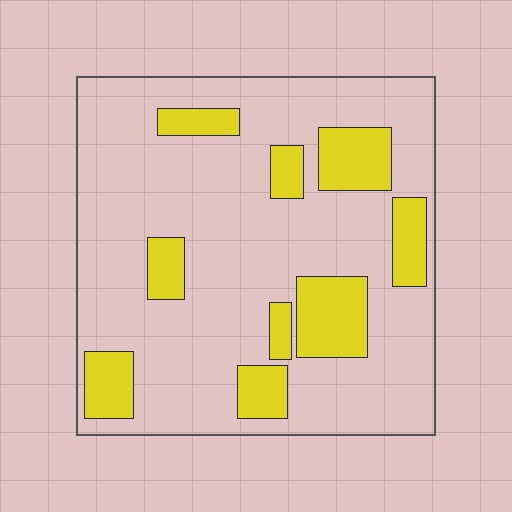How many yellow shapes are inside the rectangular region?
9.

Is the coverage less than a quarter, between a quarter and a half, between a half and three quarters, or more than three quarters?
Less than a quarter.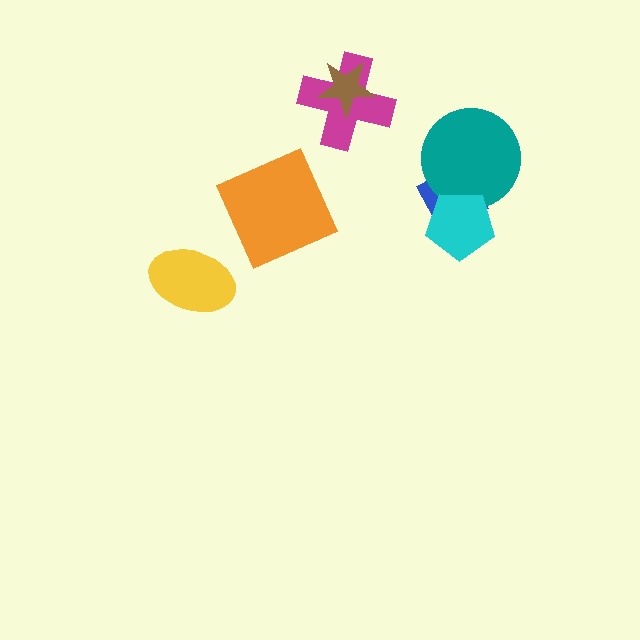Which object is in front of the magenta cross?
The brown star is in front of the magenta cross.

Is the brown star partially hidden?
No, no other shape covers it.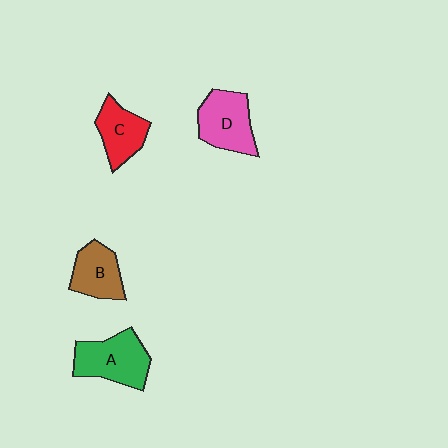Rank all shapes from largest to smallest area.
From largest to smallest: A (green), D (pink), B (brown), C (red).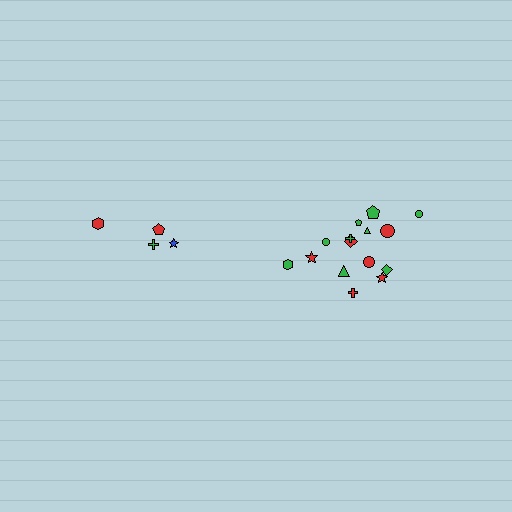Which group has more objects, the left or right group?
The right group.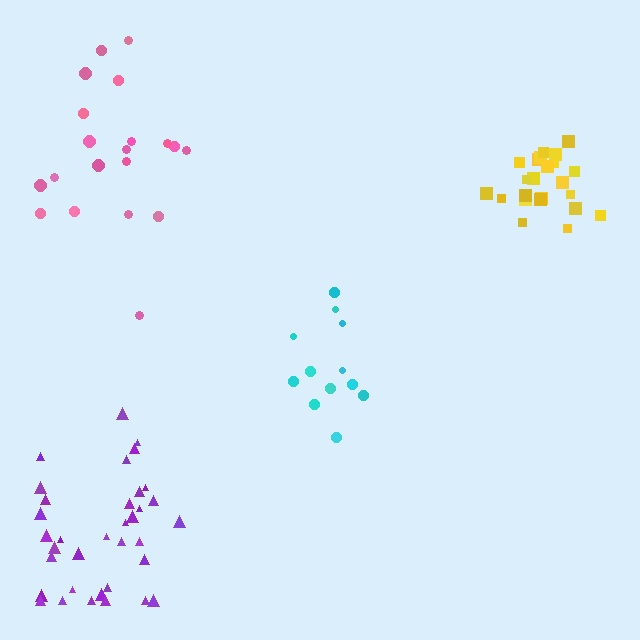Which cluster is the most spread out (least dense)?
Cyan.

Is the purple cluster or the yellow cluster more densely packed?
Yellow.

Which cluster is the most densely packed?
Yellow.